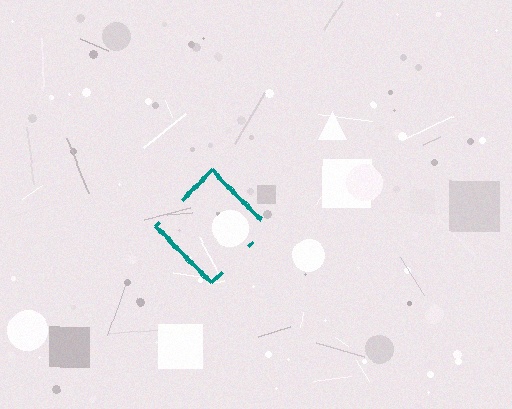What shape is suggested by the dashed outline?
The dashed outline suggests a diamond.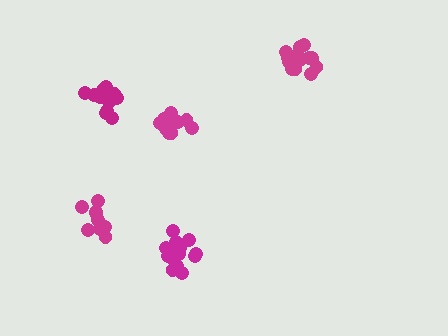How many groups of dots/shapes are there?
There are 5 groups.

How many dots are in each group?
Group 1: 11 dots, Group 2: 13 dots, Group 3: 14 dots, Group 4: 12 dots, Group 5: 15 dots (65 total).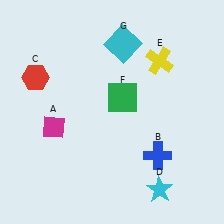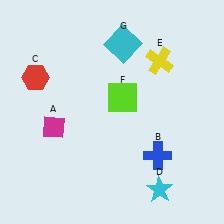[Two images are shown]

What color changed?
The square (F) changed from green in Image 1 to lime in Image 2.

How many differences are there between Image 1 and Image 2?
There is 1 difference between the two images.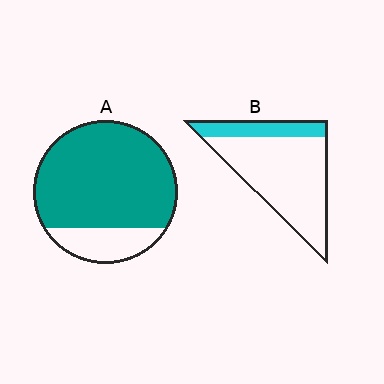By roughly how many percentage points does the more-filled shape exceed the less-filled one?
By roughly 60 percentage points (A over B).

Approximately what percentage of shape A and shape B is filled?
A is approximately 80% and B is approximately 20%.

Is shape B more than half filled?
No.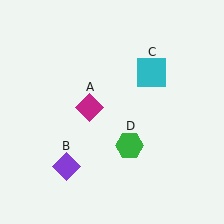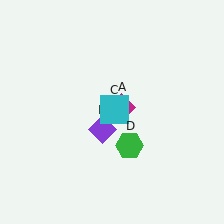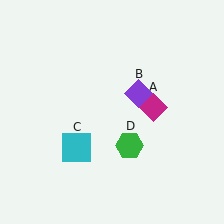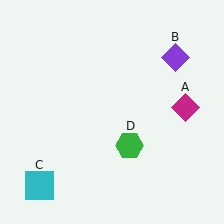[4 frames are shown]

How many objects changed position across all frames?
3 objects changed position: magenta diamond (object A), purple diamond (object B), cyan square (object C).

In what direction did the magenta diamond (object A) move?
The magenta diamond (object A) moved right.